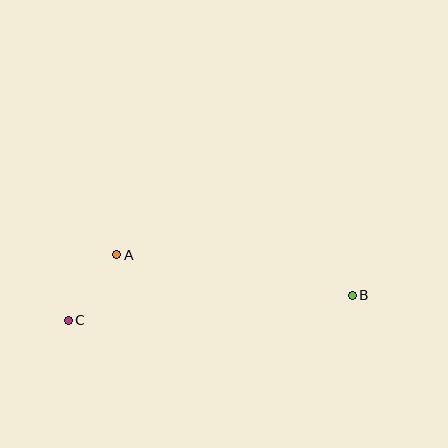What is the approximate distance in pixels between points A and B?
The distance between A and B is approximately 239 pixels.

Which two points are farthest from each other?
Points B and C are farthest from each other.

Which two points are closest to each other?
Points A and C are closest to each other.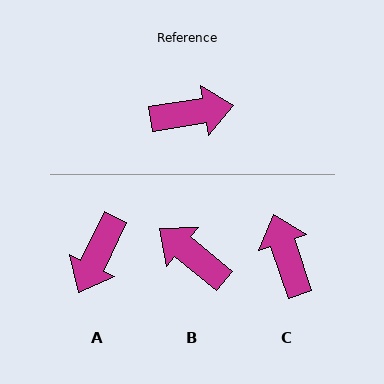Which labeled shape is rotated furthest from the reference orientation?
B, about 132 degrees away.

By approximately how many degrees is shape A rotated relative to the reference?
Approximately 125 degrees clockwise.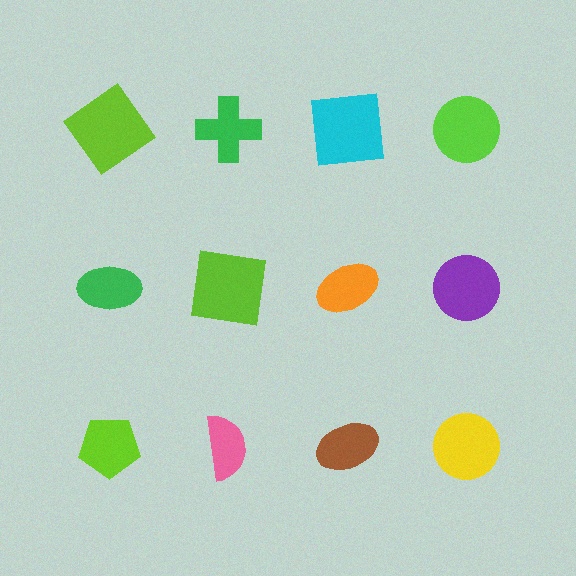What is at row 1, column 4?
A lime circle.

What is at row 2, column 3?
An orange ellipse.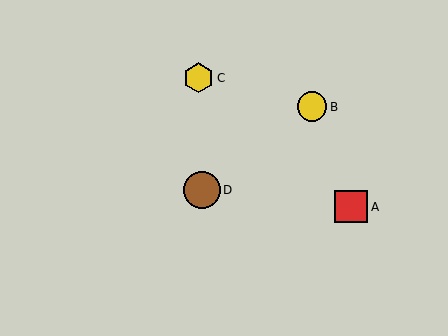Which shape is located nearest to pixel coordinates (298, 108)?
The yellow circle (labeled B) at (312, 107) is nearest to that location.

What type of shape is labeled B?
Shape B is a yellow circle.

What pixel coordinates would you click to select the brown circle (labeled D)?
Click at (202, 190) to select the brown circle D.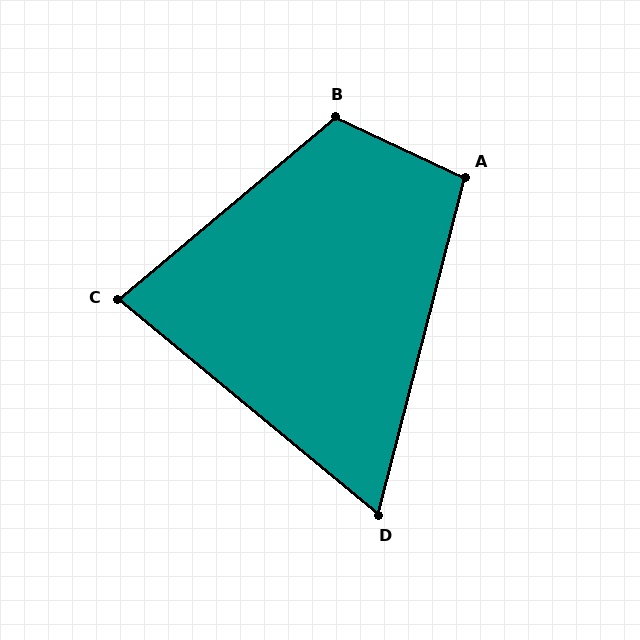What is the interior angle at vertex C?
Approximately 80 degrees (acute).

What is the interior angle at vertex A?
Approximately 100 degrees (obtuse).